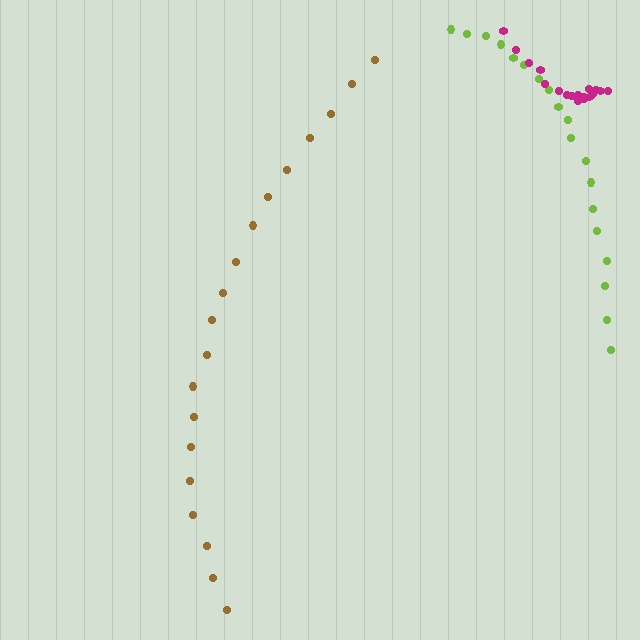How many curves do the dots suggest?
There are 3 distinct paths.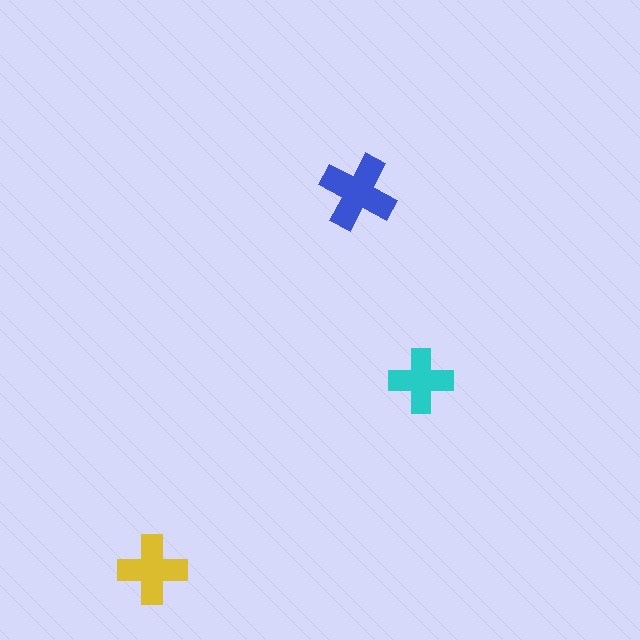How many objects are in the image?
There are 3 objects in the image.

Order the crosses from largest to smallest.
the blue one, the yellow one, the cyan one.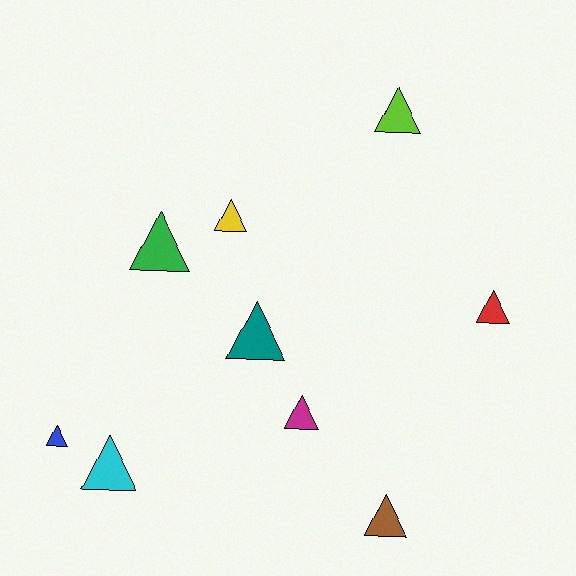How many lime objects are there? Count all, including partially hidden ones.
There is 1 lime object.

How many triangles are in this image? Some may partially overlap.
There are 9 triangles.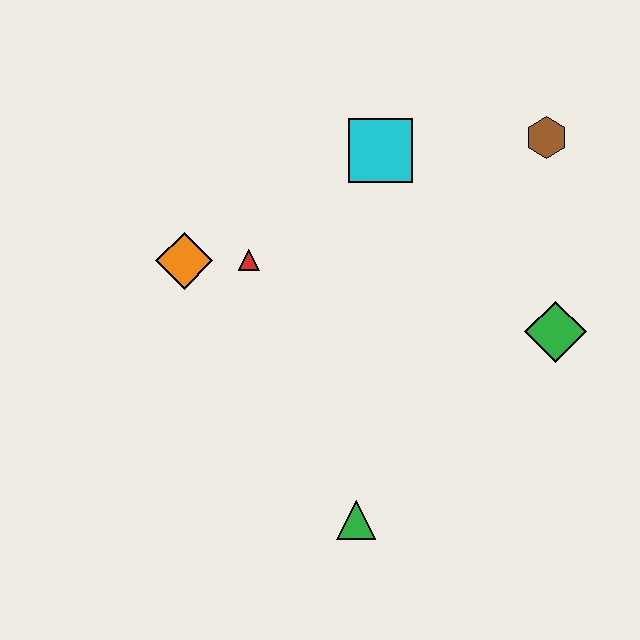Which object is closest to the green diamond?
The brown hexagon is closest to the green diamond.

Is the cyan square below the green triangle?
No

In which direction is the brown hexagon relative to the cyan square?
The brown hexagon is to the right of the cyan square.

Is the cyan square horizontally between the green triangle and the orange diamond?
No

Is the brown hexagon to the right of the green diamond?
No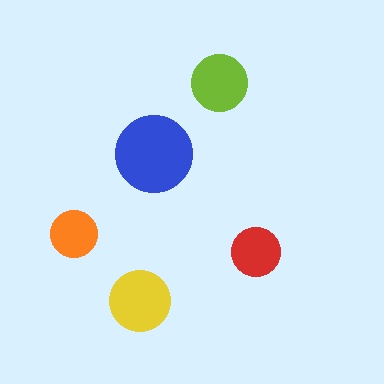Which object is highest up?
The lime circle is topmost.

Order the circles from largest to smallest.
the blue one, the yellow one, the lime one, the red one, the orange one.